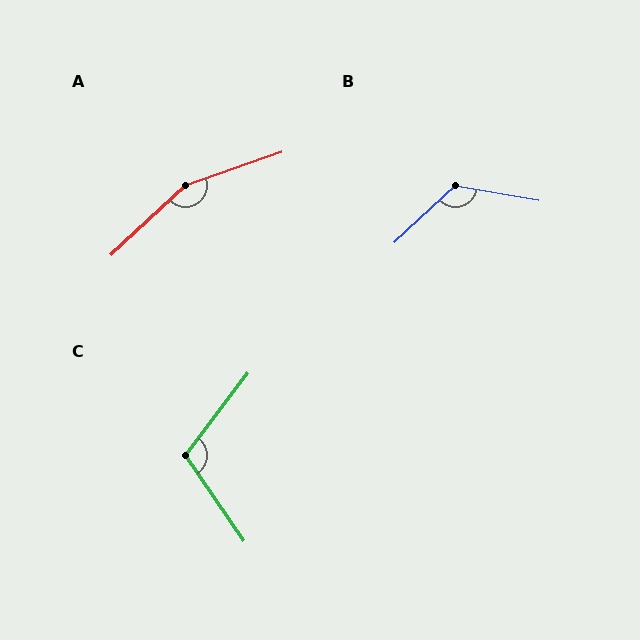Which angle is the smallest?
C, at approximately 108 degrees.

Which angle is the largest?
A, at approximately 156 degrees.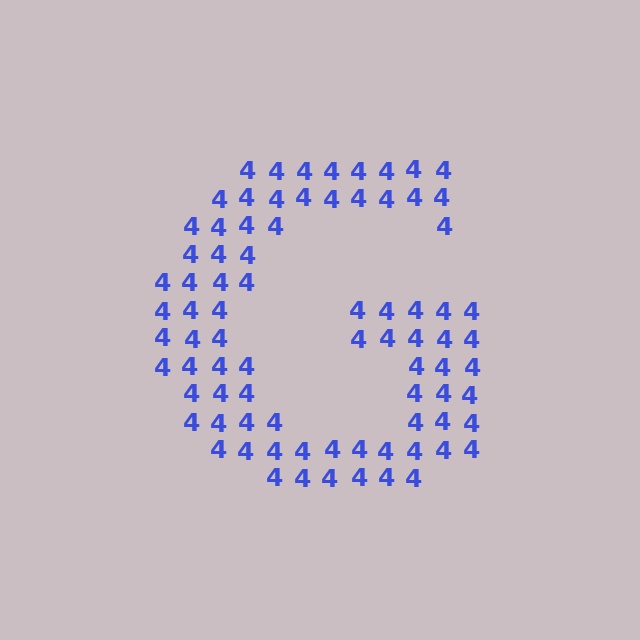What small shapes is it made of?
It is made of small digit 4's.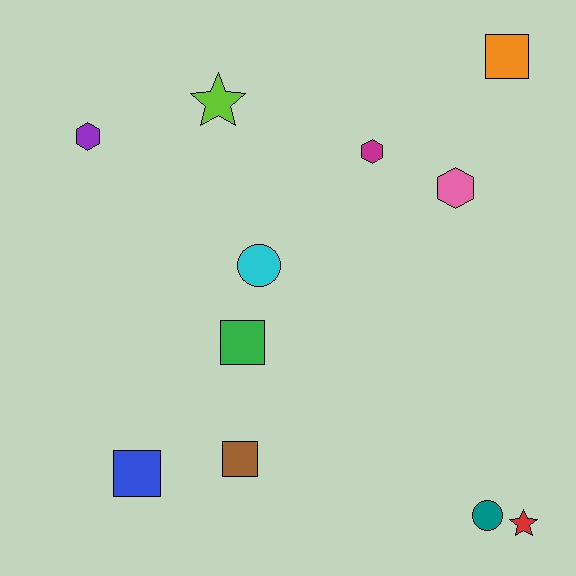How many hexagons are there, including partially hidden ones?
There are 3 hexagons.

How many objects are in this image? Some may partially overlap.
There are 11 objects.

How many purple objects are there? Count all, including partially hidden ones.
There is 1 purple object.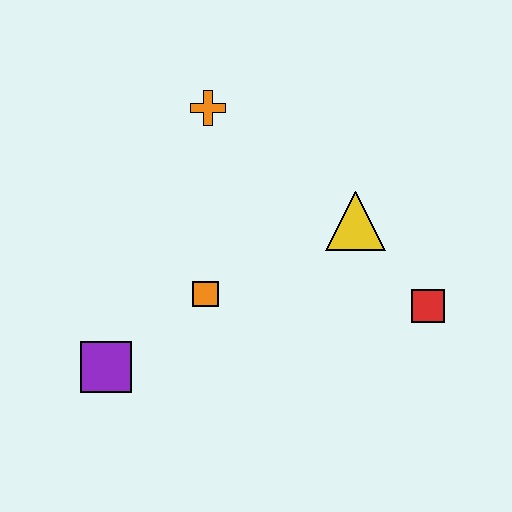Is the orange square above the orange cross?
No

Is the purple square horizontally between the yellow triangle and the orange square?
No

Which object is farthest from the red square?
The purple square is farthest from the red square.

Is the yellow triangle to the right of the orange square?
Yes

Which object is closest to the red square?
The yellow triangle is closest to the red square.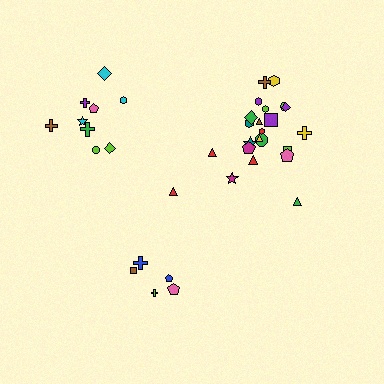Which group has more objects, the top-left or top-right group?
The top-right group.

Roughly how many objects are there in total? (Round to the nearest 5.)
Roughly 35 objects in total.